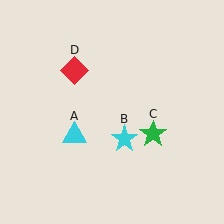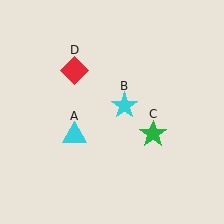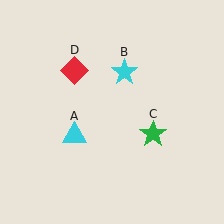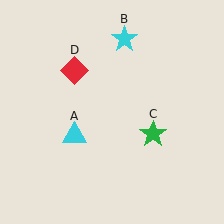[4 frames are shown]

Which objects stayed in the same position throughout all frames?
Cyan triangle (object A) and green star (object C) and red diamond (object D) remained stationary.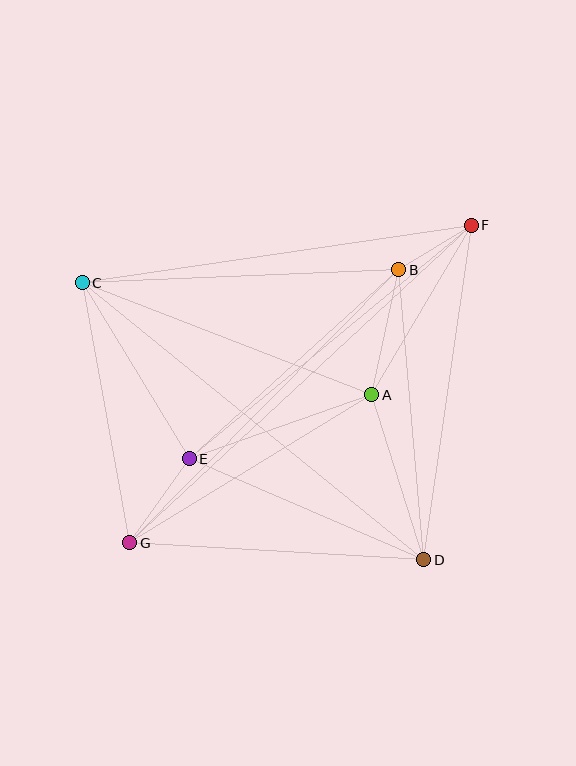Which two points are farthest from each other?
Points F and G are farthest from each other.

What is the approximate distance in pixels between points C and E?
The distance between C and E is approximately 206 pixels.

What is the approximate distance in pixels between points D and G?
The distance between D and G is approximately 295 pixels.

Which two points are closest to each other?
Points B and F are closest to each other.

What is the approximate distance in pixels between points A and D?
The distance between A and D is approximately 173 pixels.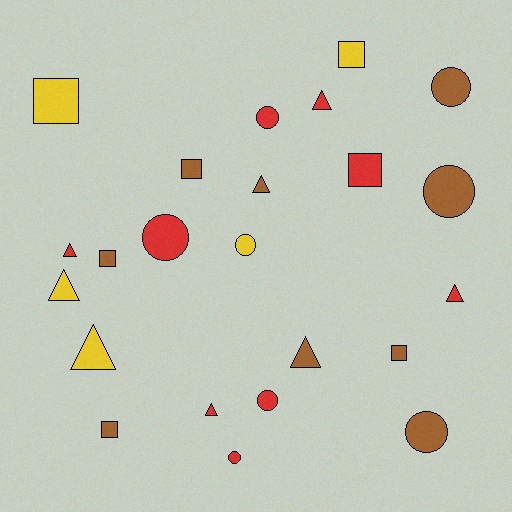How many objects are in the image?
There are 23 objects.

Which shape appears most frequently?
Circle, with 8 objects.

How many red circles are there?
There are 4 red circles.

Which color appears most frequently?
Red, with 9 objects.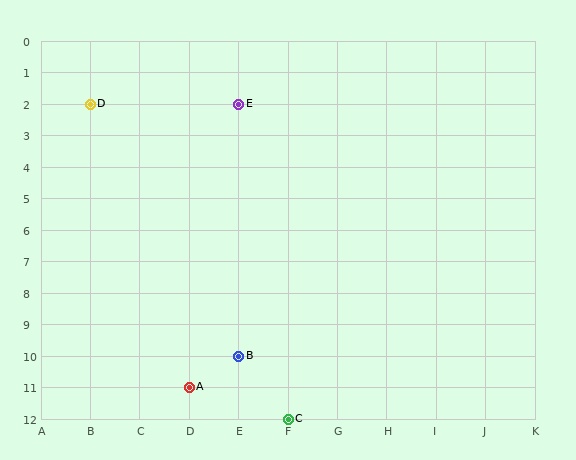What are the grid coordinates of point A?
Point A is at grid coordinates (D, 11).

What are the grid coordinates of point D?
Point D is at grid coordinates (B, 2).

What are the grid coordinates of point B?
Point B is at grid coordinates (E, 10).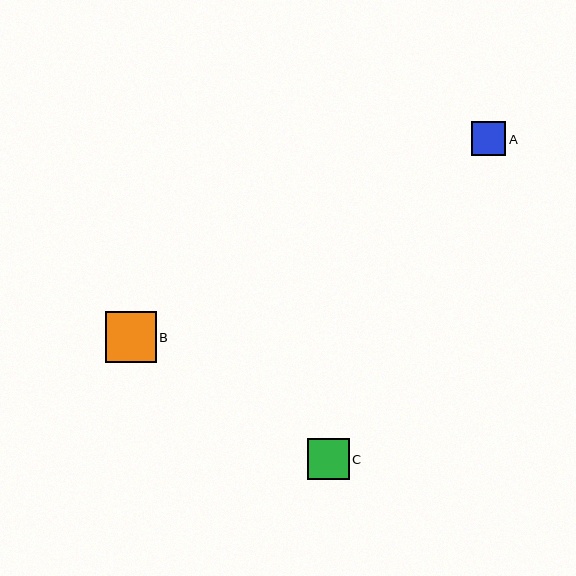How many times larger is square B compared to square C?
Square B is approximately 1.2 times the size of square C.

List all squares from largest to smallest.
From largest to smallest: B, C, A.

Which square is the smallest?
Square A is the smallest with a size of approximately 34 pixels.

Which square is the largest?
Square B is the largest with a size of approximately 51 pixels.